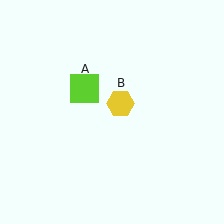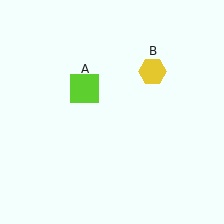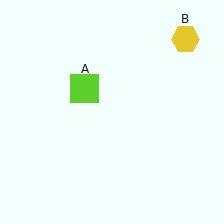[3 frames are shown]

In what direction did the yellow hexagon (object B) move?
The yellow hexagon (object B) moved up and to the right.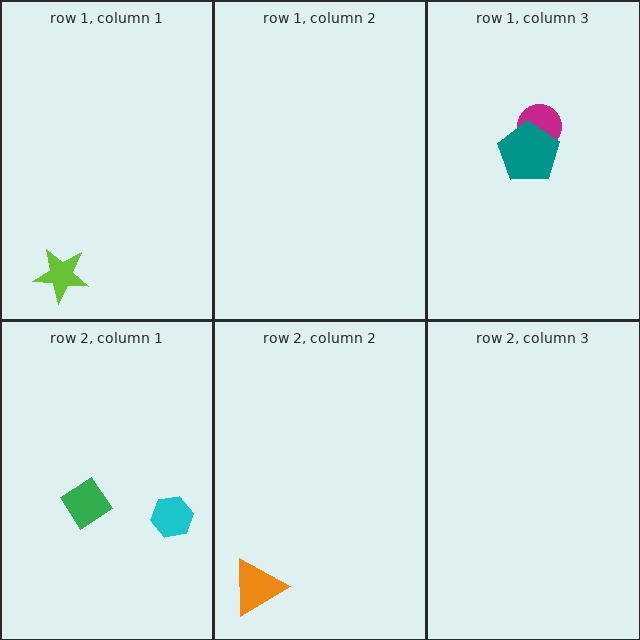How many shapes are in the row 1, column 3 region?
2.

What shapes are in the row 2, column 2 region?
The orange triangle.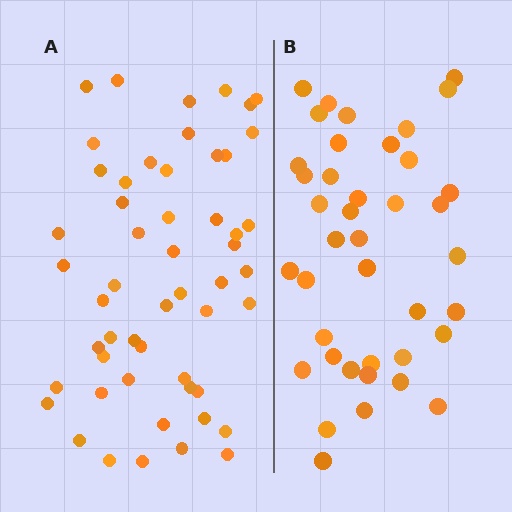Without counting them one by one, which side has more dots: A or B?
Region A (the left region) has more dots.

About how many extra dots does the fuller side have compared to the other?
Region A has approximately 15 more dots than region B.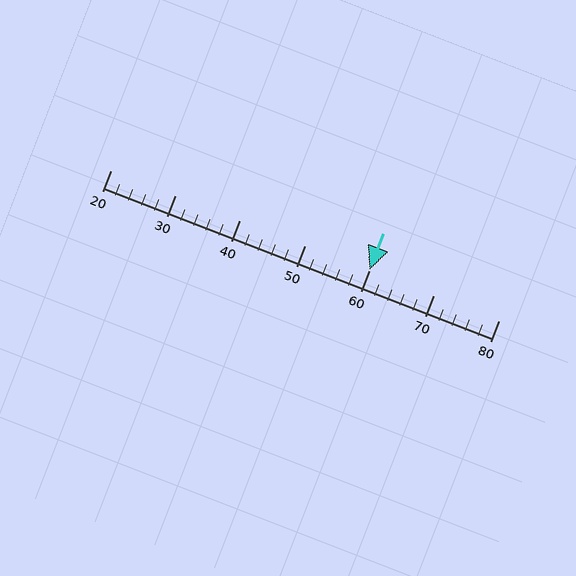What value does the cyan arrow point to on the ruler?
The cyan arrow points to approximately 60.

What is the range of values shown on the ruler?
The ruler shows values from 20 to 80.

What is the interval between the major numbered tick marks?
The major tick marks are spaced 10 units apart.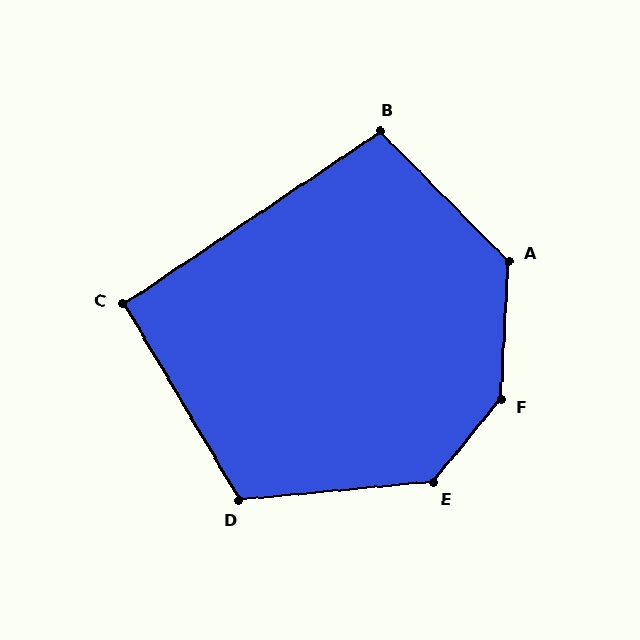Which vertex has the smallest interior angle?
C, at approximately 93 degrees.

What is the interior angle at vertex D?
Approximately 115 degrees (obtuse).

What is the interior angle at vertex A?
Approximately 132 degrees (obtuse).